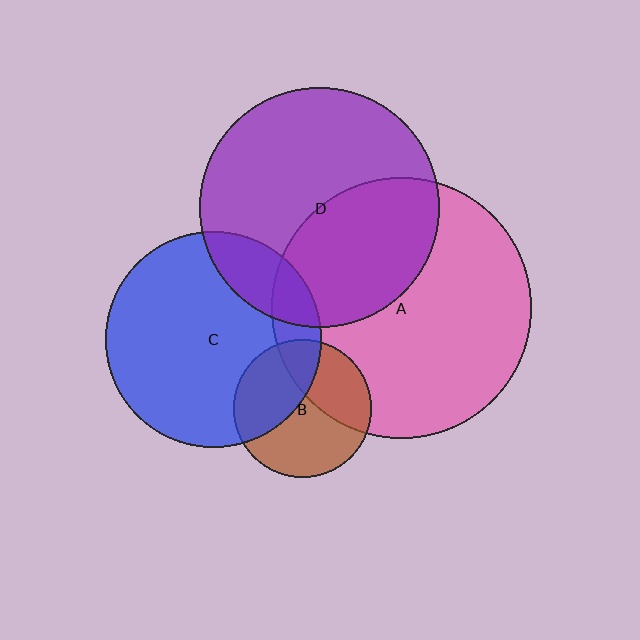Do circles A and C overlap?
Yes.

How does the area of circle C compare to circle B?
Approximately 2.5 times.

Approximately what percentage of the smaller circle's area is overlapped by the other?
Approximately 15%.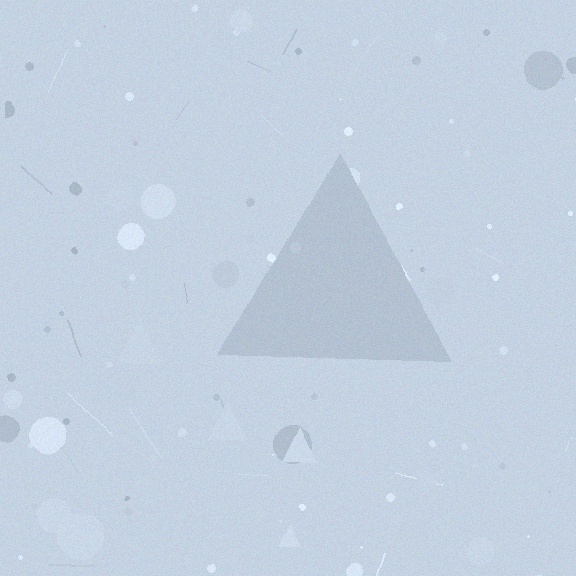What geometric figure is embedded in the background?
A triangle is embedded in the background.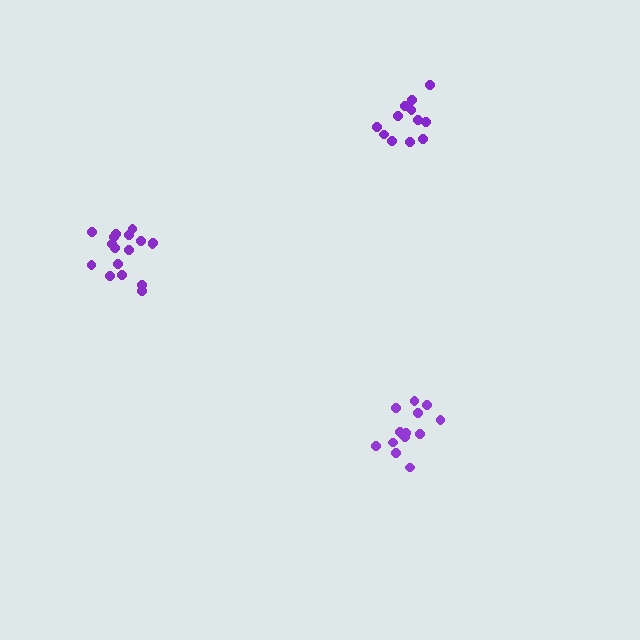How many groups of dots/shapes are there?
There are 3 groups.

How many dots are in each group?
Group 1: 14 dots, Group 2: 17 dots, Group 3: 12 dots (43 total).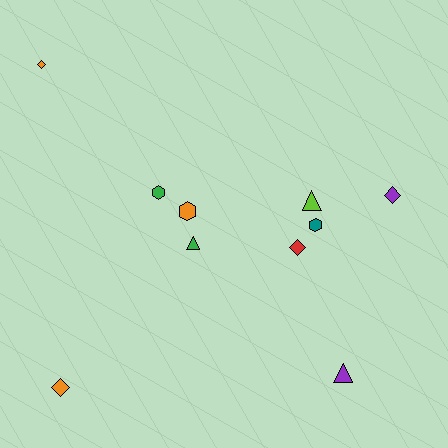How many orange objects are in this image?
There are 3 orange objects.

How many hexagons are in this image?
There are 3 hexagons.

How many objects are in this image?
There are 10 objects.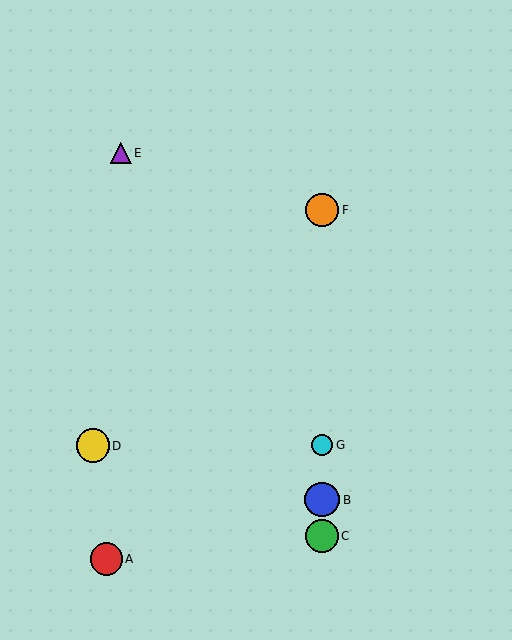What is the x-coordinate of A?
Object A is at x≈106.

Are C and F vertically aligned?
Yes, both are at x≈322.